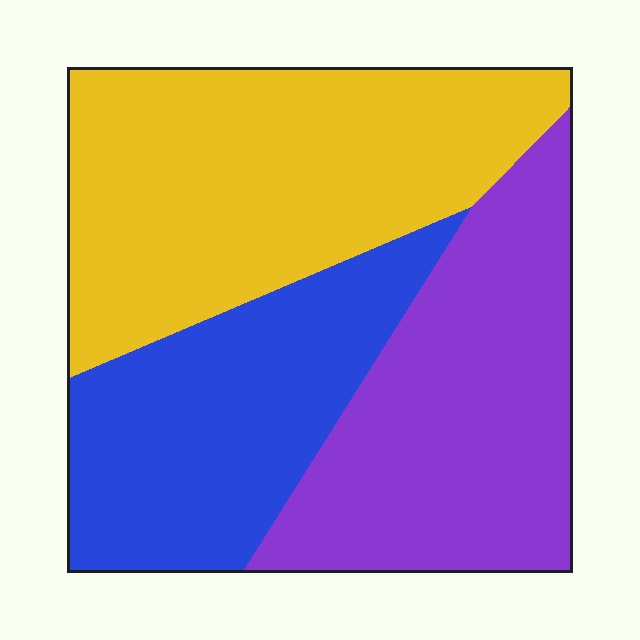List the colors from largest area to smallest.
From largest to smallest: yellow, purple, blue.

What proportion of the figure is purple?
Purple takes up about one third (1/3) of the figure.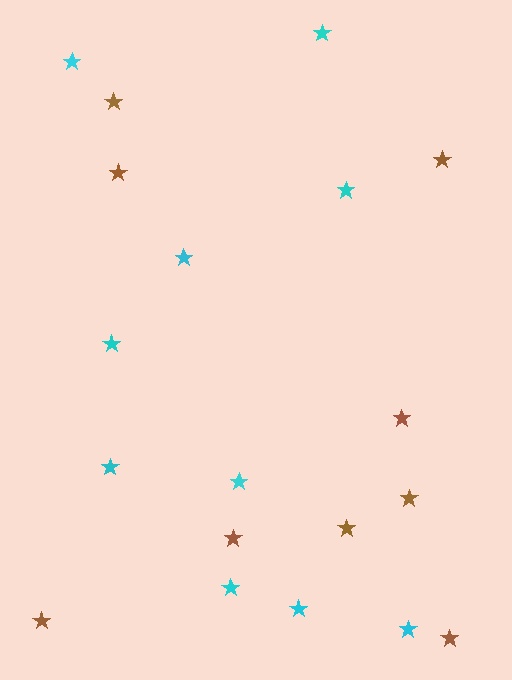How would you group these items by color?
There are 2 groups: one group of cyan stars (10) and one group of brown stars (9).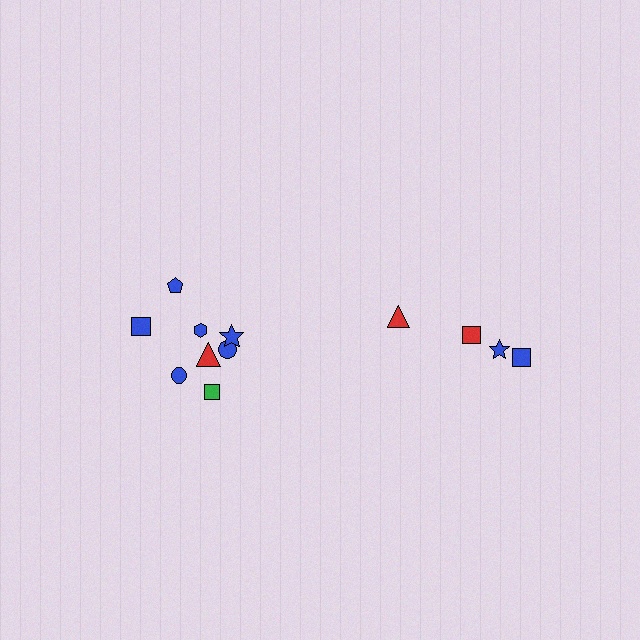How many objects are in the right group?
There are 4 objects.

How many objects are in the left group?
There are 8 objects.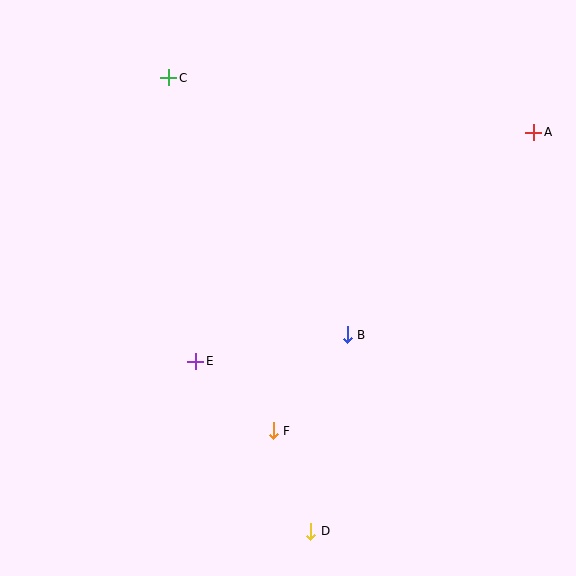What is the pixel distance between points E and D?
The distance between E and D is 205 pixels.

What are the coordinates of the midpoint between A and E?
The midpoint between A and E is at (365, 247).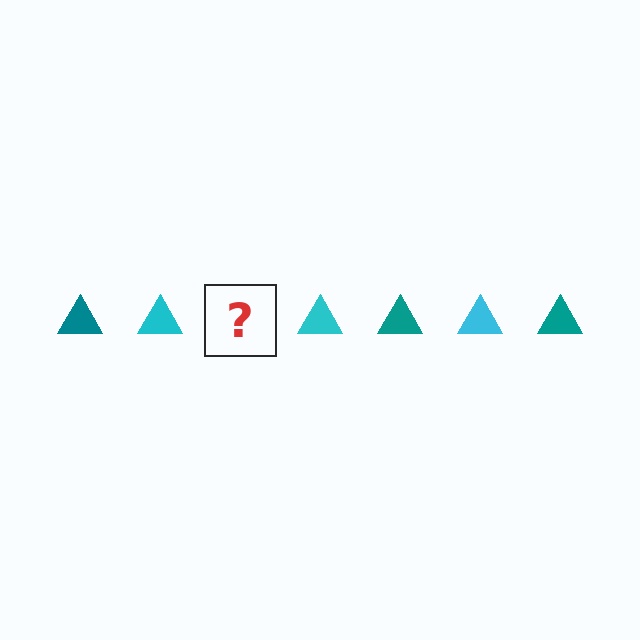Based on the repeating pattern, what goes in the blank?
The blank should be a teal triangle.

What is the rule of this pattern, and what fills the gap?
The rule is that the pattern cycles through teal, cyan triangles. The gap should be filled with a teal triangle.